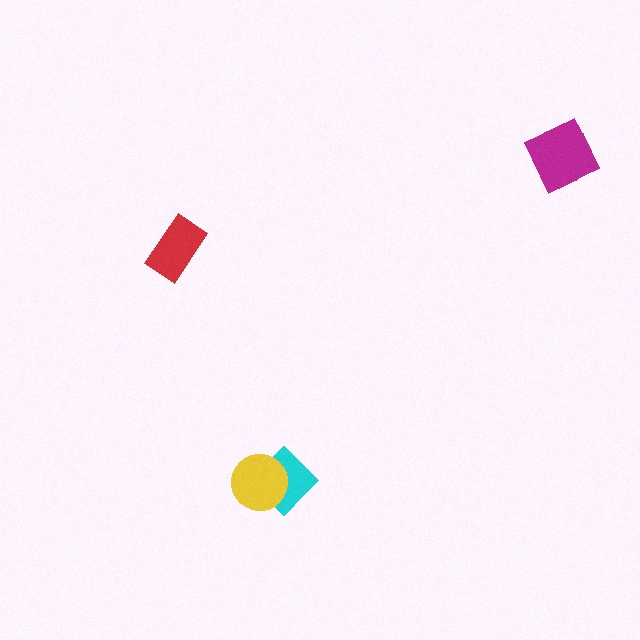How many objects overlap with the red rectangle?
0 objects overlap with the red rectangle.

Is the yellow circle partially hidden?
No, no other shape covers it.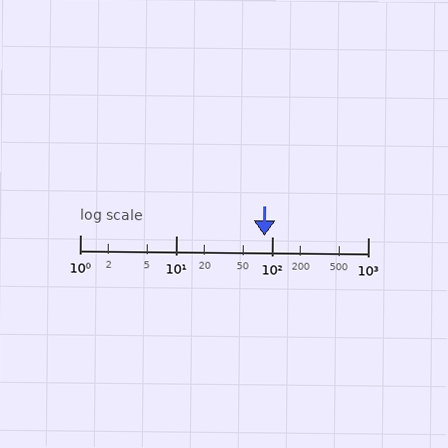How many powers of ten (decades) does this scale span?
The scale spans 3 decades, from 1 to 1000.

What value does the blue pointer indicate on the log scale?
The pointer indicates approximately 83.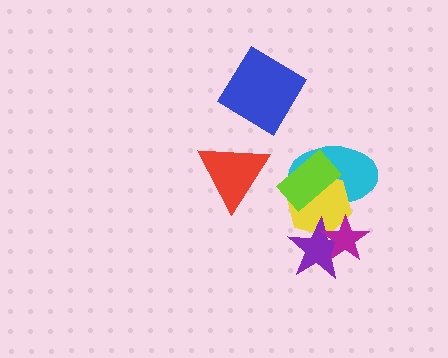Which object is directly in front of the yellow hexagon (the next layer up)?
The purple star is directly in front of the yellow hexagon.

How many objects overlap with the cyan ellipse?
2 objects overlap with the cyan ellipse.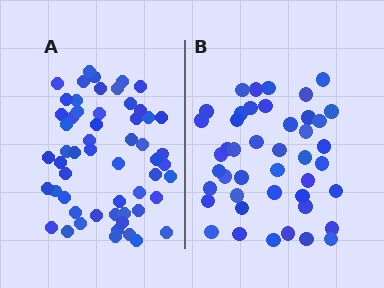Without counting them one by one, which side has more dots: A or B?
Region A (the left region) has more dots.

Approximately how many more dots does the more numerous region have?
Region A has roughly 12 or so more dots than region B.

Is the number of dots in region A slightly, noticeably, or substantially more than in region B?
Region A has noticeably more, but not dramatically so. The ratio is roughly 1.3 to 1.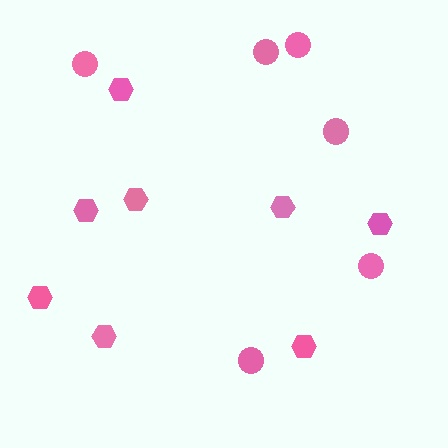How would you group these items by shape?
There are 2 groups: one group of circles (6) and one group of hexagons (8).